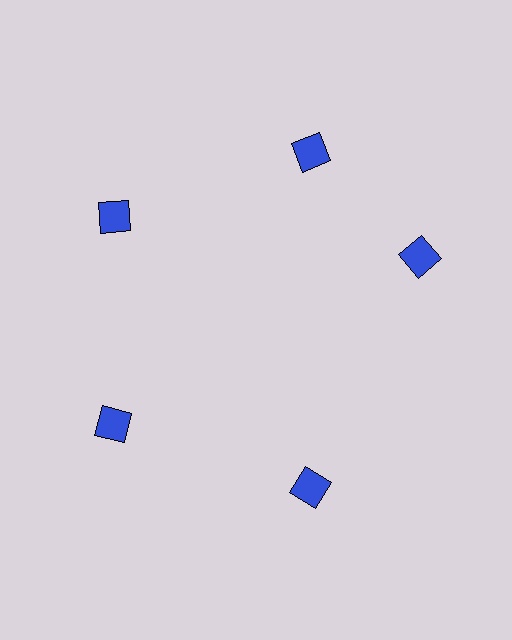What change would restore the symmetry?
The symmetry would be restored by rotating it back into even spacing with its neighbors so that all 5 squares sit at equal angles and equal distance from the center.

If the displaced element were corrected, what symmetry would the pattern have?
It would have 5-fold rotational symmetry — the pattern would map onto itself every 72 degrees.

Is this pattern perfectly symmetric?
No. The 5 blue squares are arranged in a ring, but one element near the 3 o'clock position is rotated out of alignment along the ring, breaking the 5-fold rotational symmetry.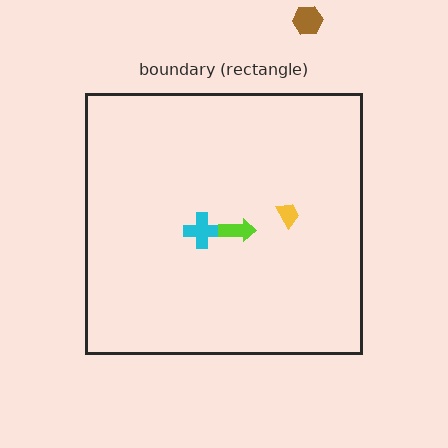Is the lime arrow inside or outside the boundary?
Inside.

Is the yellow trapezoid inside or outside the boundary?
Inside.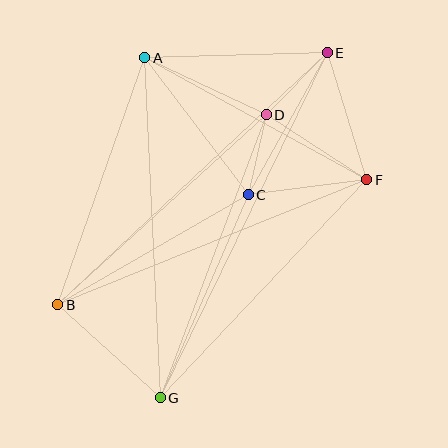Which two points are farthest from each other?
Points E and G are farthest from each other.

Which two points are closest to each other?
Points C and D are closest to each other.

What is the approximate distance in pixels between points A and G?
The distance between A and G is approximately 340 pixels.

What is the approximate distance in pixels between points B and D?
The distance between B and D is approximately 282 pixels.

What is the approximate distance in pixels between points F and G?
The distance between F and G is approximately 300 pixels.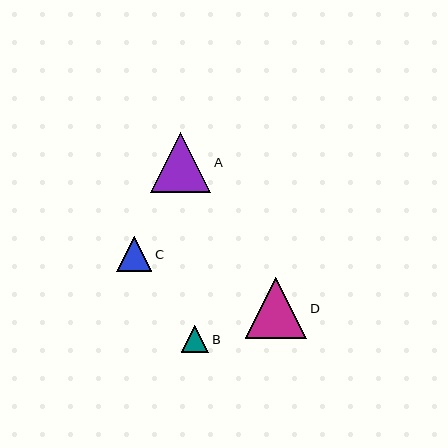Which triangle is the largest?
Triangle D is the largest with a size of approximately 61 pixels.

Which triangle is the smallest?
Triangle B is the smallest with a size of approximately 28 pixels.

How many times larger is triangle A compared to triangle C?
Triangle A is approximately 1.7 times the size of triangle C.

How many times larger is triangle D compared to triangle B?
Triangle D is approximately 2.2 times the size of triangle B.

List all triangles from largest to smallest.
From largest to smallest: D, A, C, B.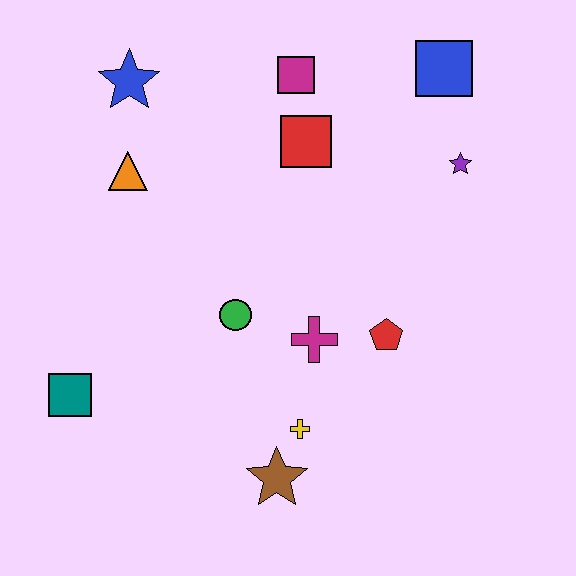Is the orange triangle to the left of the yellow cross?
Yes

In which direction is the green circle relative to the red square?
The green circle is below the red square.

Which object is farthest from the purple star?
The teal square is farthest from the purple star.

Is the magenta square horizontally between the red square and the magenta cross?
No